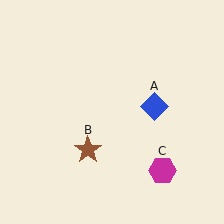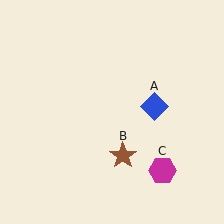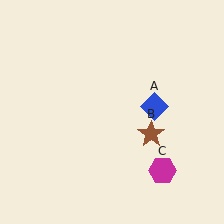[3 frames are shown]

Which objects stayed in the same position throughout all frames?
Blue diamond (object A) and magenta hexagon (object C) remained stationary.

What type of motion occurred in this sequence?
The brown star (object B) rotated counterclockwise around the center of the scene.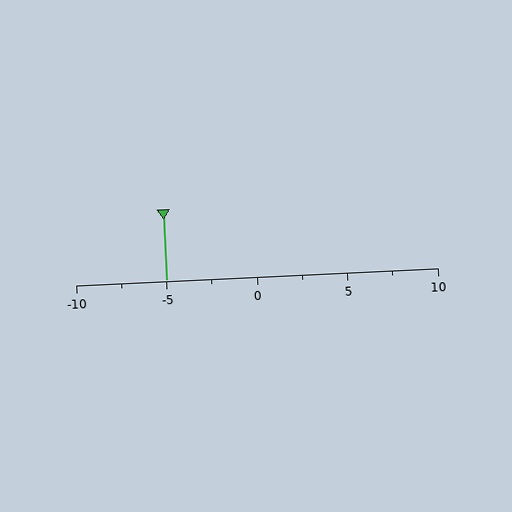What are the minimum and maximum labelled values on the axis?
The axis runs from -10 to 10.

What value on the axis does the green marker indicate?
The marker indicates approximately -5.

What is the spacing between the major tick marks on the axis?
The major ticks are spaced 5 apart.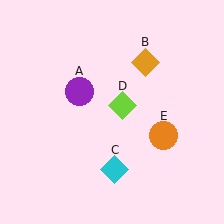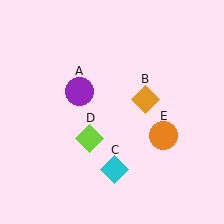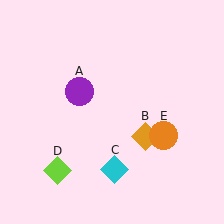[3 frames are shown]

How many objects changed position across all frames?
2 objects changed position: orange diamond (object B), lime diamond (object D).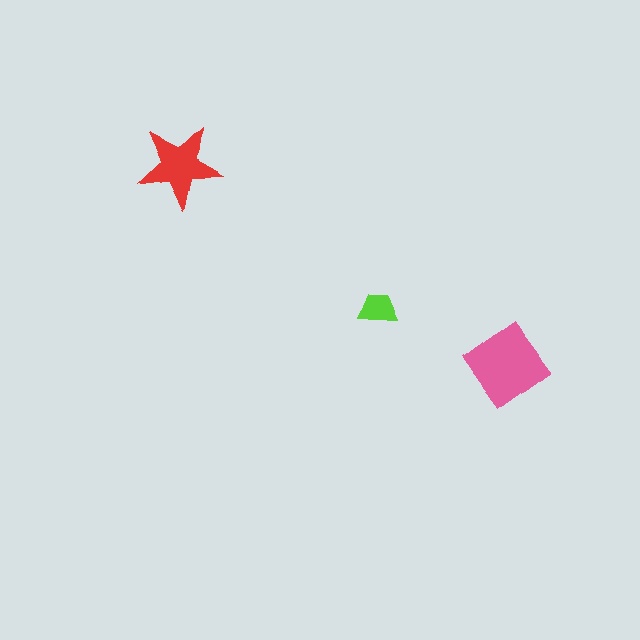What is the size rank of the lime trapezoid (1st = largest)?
3rd.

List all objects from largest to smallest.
The pink diamond, the red star, the lime trapezoid.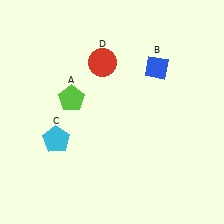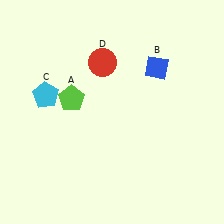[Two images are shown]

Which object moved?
The cyan pentagon (C) moved up.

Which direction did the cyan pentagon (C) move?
The cyan pentagon (C) moved up.